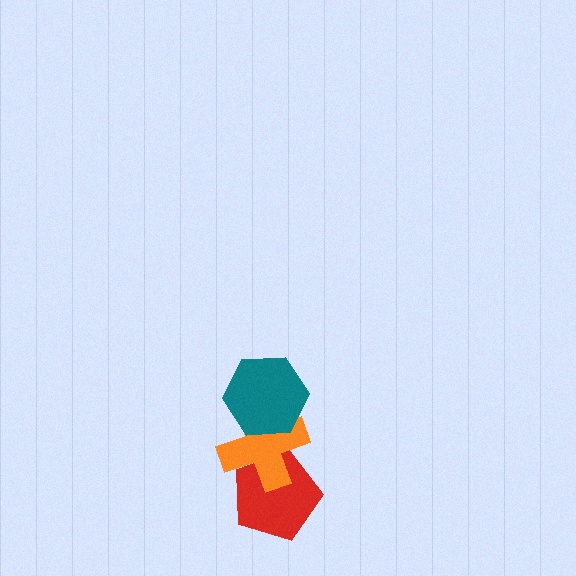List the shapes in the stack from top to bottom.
From top to bottom: the teal hexagon, the orange cross, the red pentagon.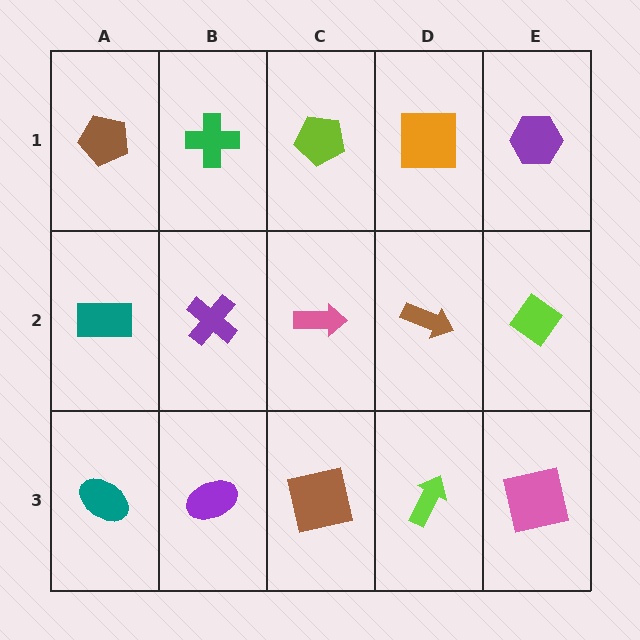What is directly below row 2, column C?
A brown square.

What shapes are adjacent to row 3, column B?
A purple cross (row 2, column B), a teal ellipse (row 3, column A), a brown square (row 3, column C).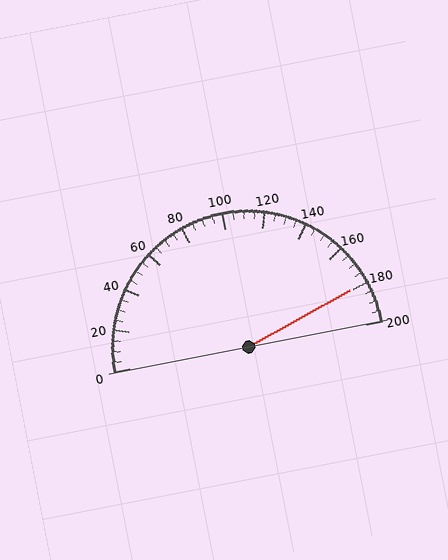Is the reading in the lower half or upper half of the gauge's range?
The reading is in the upper half of the range (0 to 200).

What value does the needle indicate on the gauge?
The needle indicates approximately 180.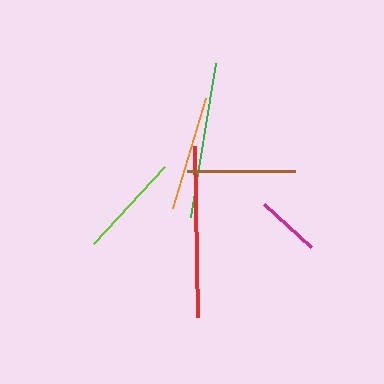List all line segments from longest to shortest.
From longest to shortest: red, green, orange, brown, lime, magenta.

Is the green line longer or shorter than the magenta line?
The green line is longer than the magenta line.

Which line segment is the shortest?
The magenta line is the shortest at approximately 63 pixels.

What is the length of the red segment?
The red segment is approximately 171 pixels long.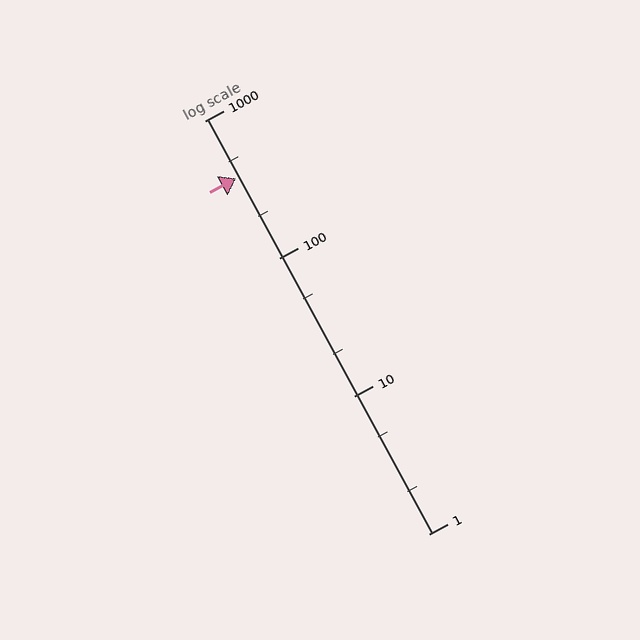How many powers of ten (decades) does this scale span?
The scale spans 3 decades, from 1 to 1000.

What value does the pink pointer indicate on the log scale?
The pointer indicates approximately 380.